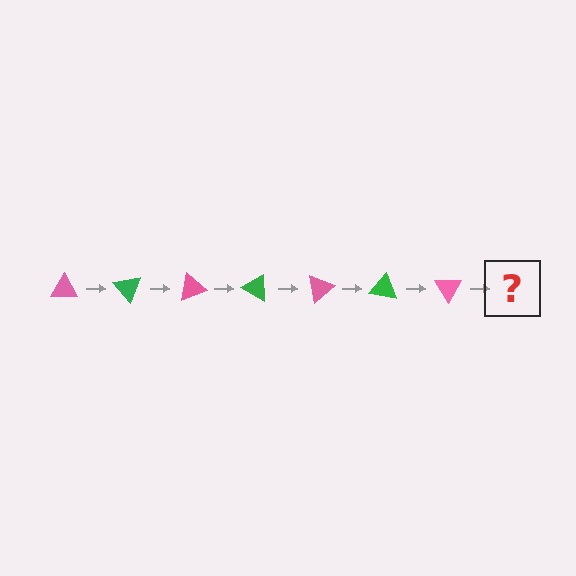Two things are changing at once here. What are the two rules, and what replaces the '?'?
The two rules are that it rotates 50 degrees each step and the color cycles through pink and green. The '?' should be a green triangle, rotated 350 degrees from the start.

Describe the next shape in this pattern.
It should be a green triangle, rotated 350 degrees from the start.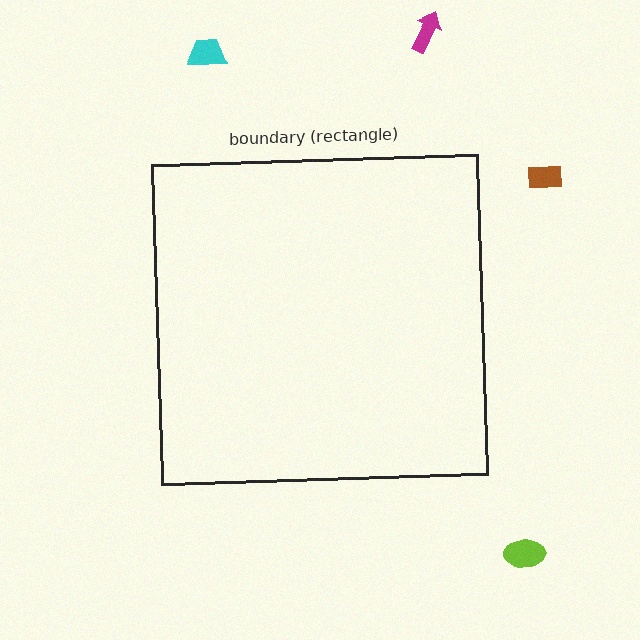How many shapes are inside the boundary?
0 inside, 4 outside.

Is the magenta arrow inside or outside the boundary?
Outside.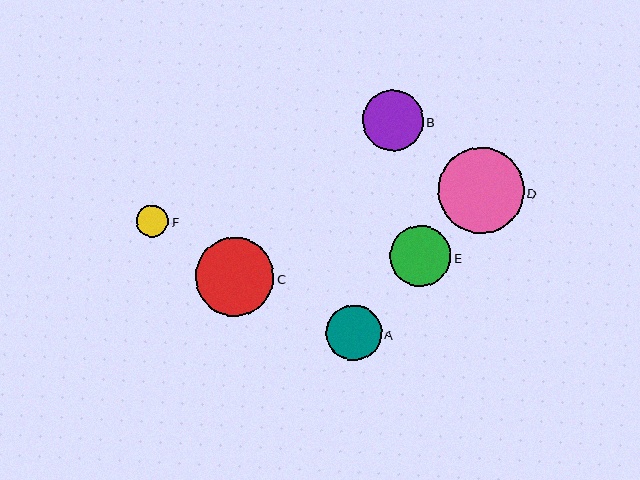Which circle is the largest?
Circle D is the largest with a size of approximately 86 pixels.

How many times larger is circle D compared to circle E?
Circle D is approximately 1.4 times the size of circle E.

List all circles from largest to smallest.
From largest to smallest: D, C, E, B, A, F.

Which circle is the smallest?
Circle F is the smallest with a size of approximately 32 pixels.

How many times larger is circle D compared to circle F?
Circle D is approximately 2.7 times the size of circle F.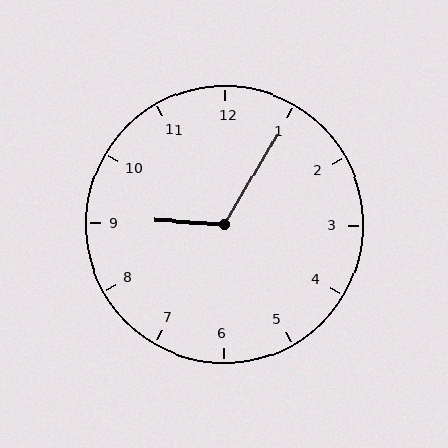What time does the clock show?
9:05.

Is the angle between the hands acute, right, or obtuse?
It is obtuse.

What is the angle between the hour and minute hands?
Approximately 118 degrees.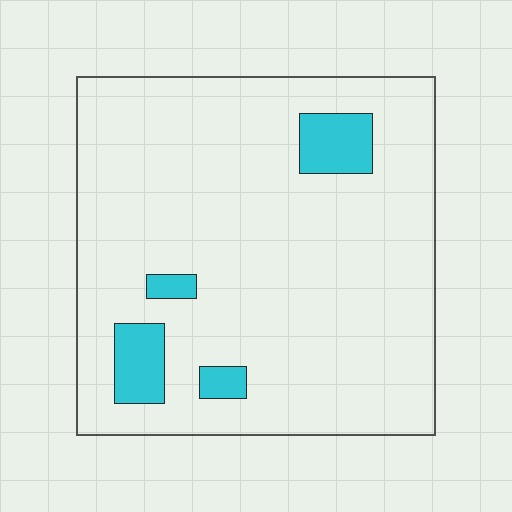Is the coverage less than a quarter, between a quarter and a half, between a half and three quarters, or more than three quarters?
Less than a quarter.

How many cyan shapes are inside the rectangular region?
4.